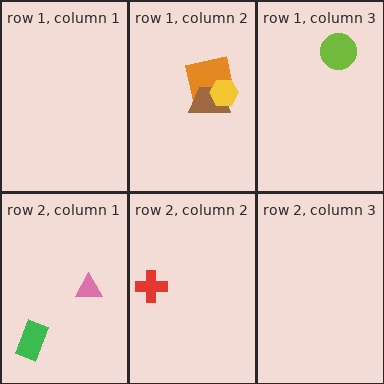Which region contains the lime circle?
The row 1, column 3 region.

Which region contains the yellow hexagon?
The row 1, column 2 region.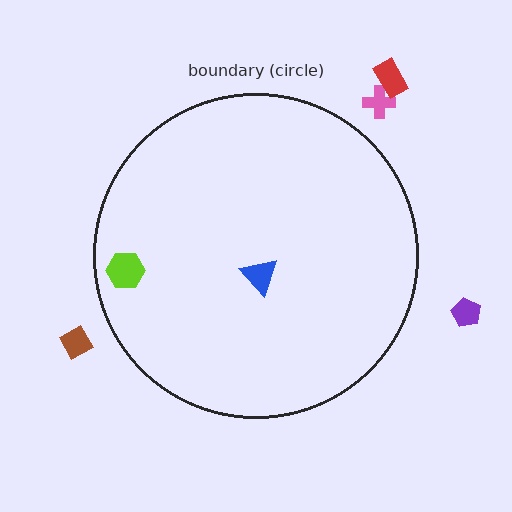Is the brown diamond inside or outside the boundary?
Outside.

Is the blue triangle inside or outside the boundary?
Inside.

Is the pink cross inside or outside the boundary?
Outside.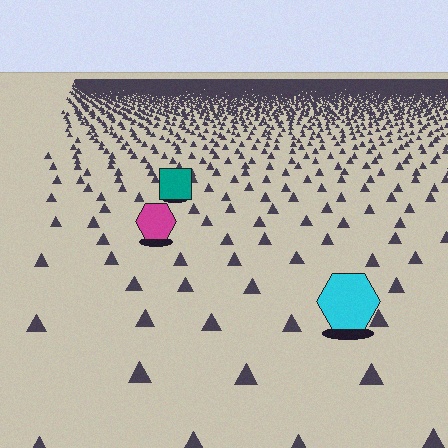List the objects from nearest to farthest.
From nearest to farthest: the cyan hexagon, the magenta hexagon, the teal square.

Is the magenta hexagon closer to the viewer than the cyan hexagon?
No. The cyan hexagon is closer — you can tell from the texture gradient: the ground texture is coarser near it.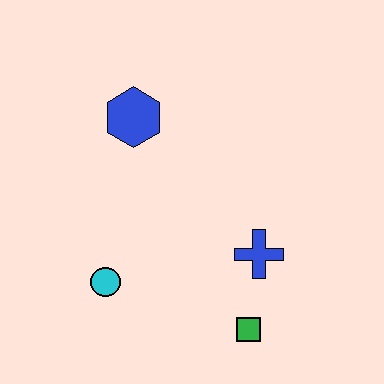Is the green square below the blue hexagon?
Yes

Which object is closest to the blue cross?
The green square is closest to the blue cross.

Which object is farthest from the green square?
The blue hexagon is farthest from the green square.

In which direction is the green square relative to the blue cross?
The green square is below the blue cross.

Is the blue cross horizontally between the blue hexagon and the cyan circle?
No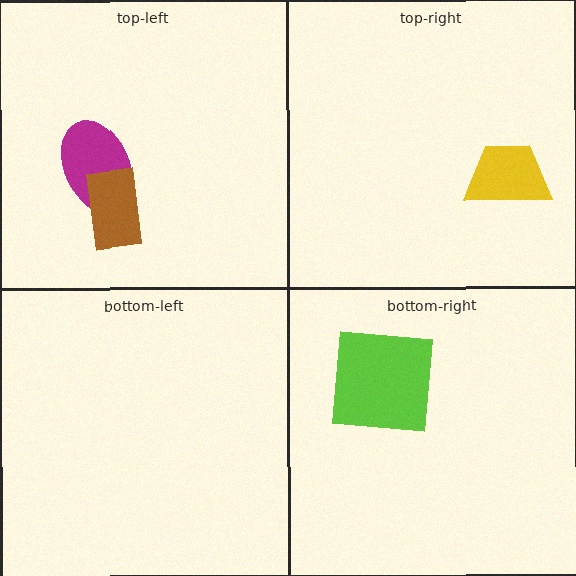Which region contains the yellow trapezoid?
The top-right region.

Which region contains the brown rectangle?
The top-left region.